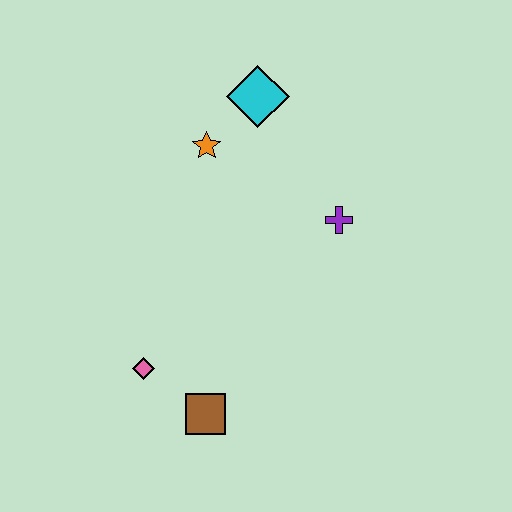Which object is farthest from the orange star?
The brown square is farthest from the orange star.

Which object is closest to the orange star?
The cyan diamond is closest to the orange star.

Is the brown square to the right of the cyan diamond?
No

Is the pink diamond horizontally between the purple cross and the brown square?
No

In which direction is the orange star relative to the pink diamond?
The orange star is above the pink diamond.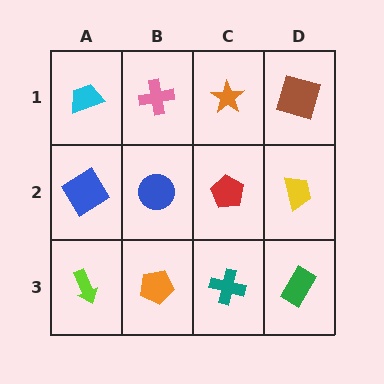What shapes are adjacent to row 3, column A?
A blue diamond (row 2, column A), an orange pentagon (row 3, column B).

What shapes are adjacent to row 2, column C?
An orange star (row 1, column C), a teal cross (row 3, column C), a blue circle (row 2, column B), a yellow trapezoid (row 2, column D).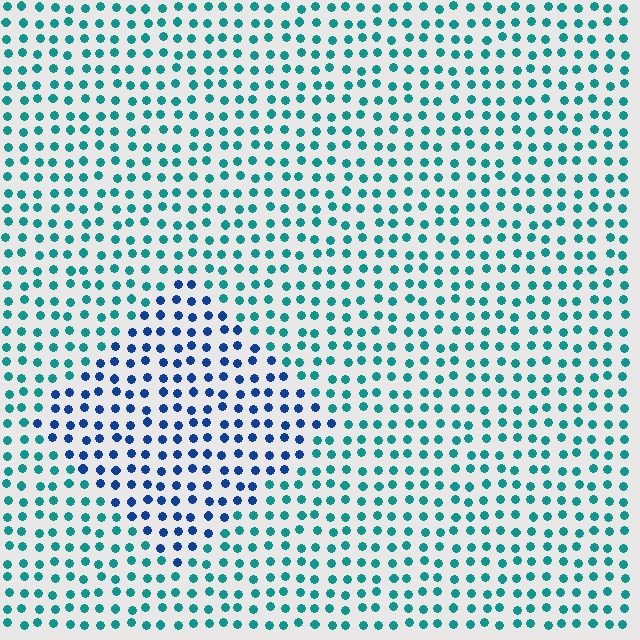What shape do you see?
I see a diamond.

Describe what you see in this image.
The image is filled with small teal elements in a uniform arrangement. A diamond-shaped region is visible where the elements are tinted to a slightly different hue, forming a subtle color boundary.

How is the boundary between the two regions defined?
The boundary is defined purely by a slight shift in hue (about 42 degrees). Spacing, size, and orientation are identical on both sides.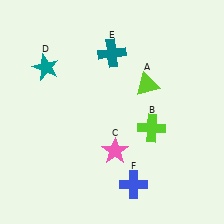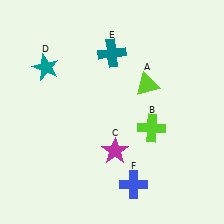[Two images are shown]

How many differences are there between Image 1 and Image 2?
There is 1 difference between the two images.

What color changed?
The star (C) changed from pink in Image 1 to magenta in Image 2.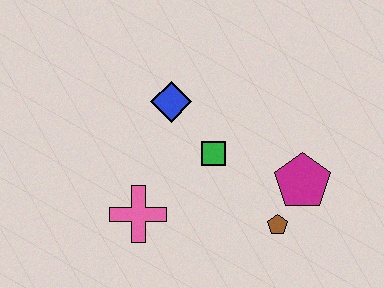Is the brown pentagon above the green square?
No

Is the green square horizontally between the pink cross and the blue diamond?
No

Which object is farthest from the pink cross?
The magenta pentagon is farthest from the pink cross.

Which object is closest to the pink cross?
The green square is closest to the pink cross.